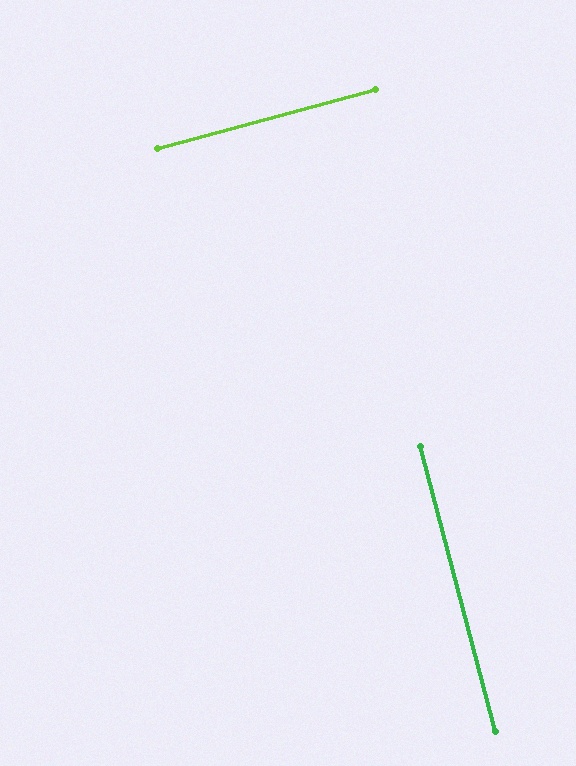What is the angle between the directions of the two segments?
Approximately 90 degrees.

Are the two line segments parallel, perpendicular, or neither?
Perpendicular — they meet at approximately 90°.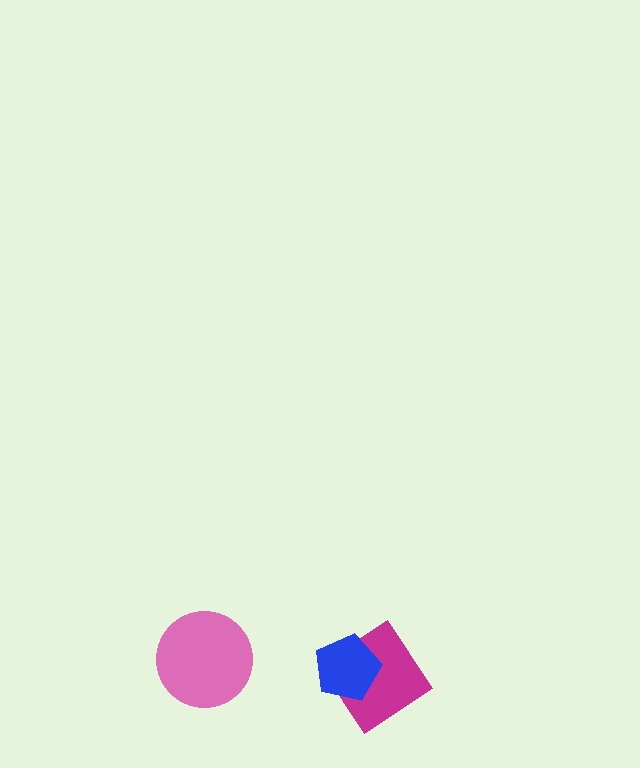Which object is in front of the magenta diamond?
The blue pentagon is in front of the magenta diamond.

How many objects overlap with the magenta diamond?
1 object overlaps with the magenta diamond.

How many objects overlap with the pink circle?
0 objects overlap with the pink circle.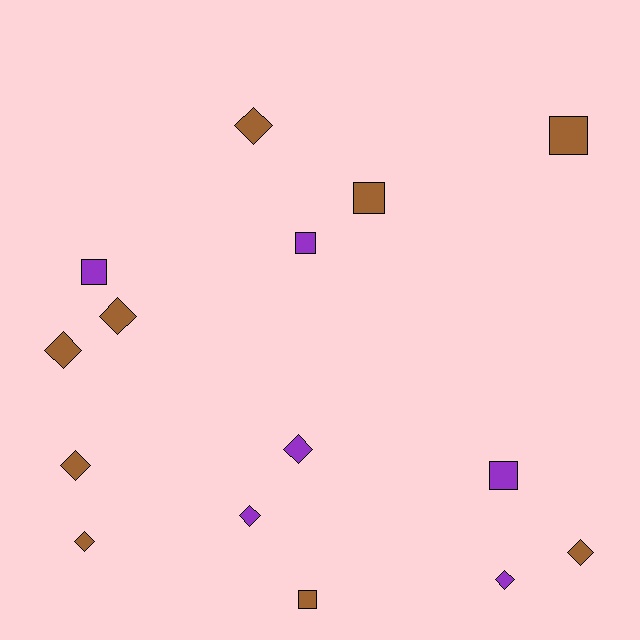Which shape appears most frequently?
Diamond, with 9 objects.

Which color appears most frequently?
Brown, with 9 objects.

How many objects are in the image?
There are 15 objects.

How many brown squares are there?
There are 3 brown squares.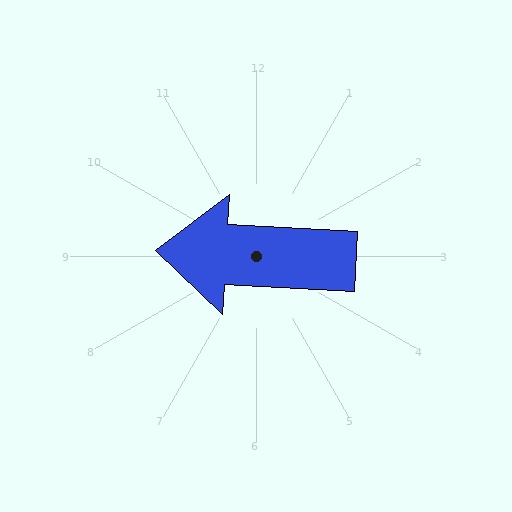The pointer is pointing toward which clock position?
Roughly 9 o'clock.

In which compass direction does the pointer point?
West.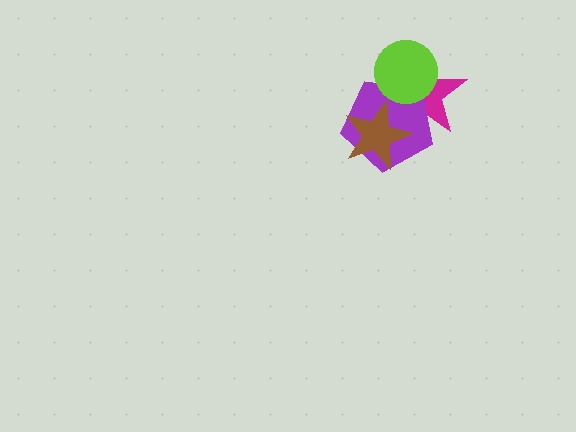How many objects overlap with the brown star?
2 objects overlap with the brown star.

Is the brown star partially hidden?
No, no other shape covers it.